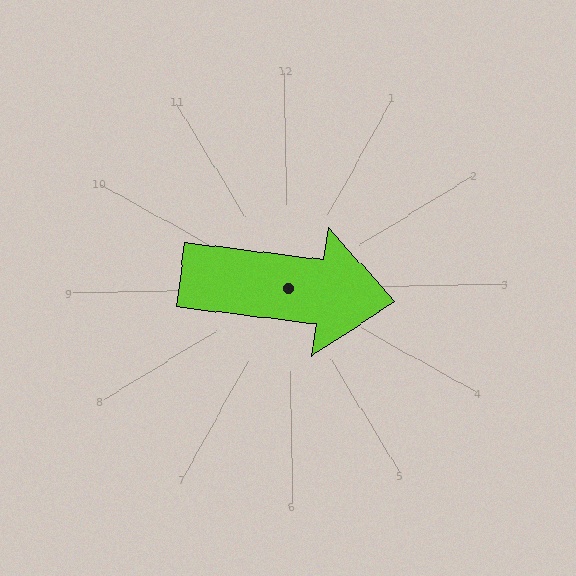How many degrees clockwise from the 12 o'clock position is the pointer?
Approximately 98 degrees.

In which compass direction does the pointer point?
East.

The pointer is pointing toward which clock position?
Roughly 3 o'clock.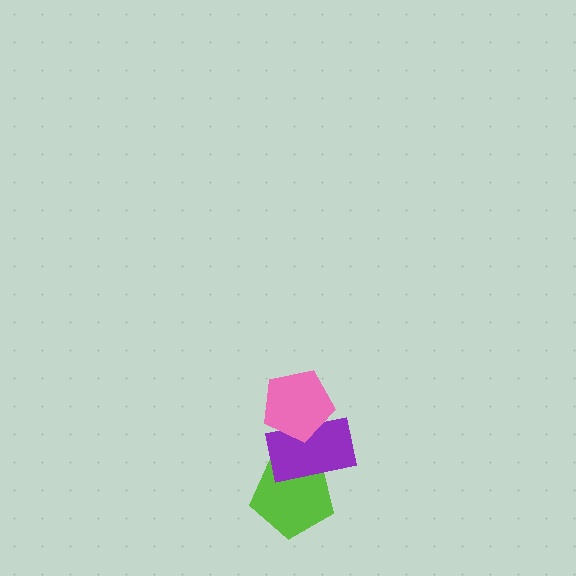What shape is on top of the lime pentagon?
The purple rectangle is on top of the lime pentagon.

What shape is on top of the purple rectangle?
The pink pentagon is on top of the purple rectangle.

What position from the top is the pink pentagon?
The pink pentagon is 1st from the top.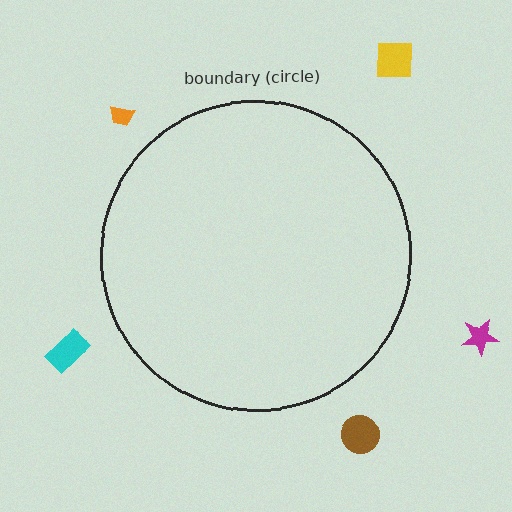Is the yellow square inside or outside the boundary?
Outside.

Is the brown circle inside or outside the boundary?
Outside.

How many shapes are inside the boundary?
0 inside, 5 outside.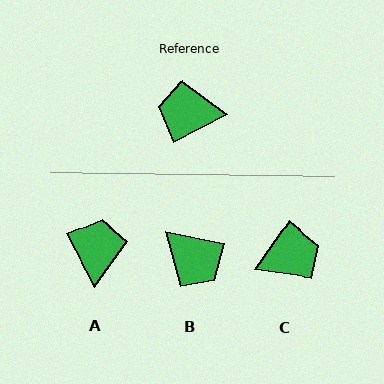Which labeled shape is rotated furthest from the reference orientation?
C, about 151 degrees away.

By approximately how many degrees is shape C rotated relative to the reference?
Approximately 151 degrees clockwise.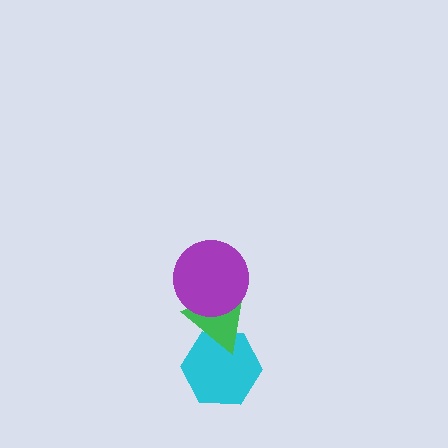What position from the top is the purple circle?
The purple circle is 1st from the top.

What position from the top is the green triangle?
The green triangle is 2nd from the top.